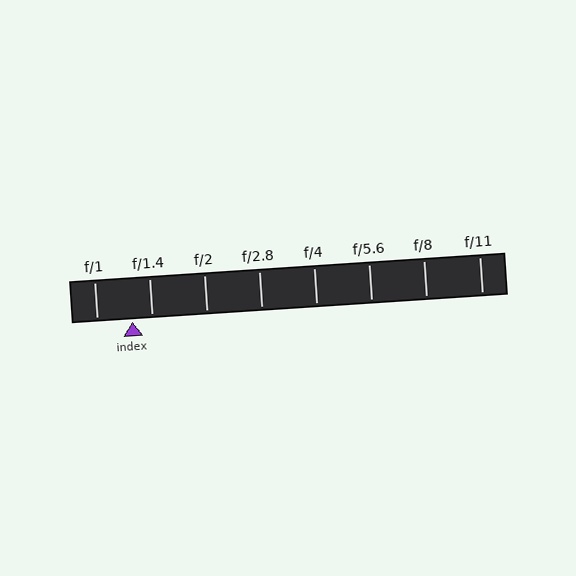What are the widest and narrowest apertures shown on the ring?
The widest aperture shown is f/1 and the narrowest is f/11.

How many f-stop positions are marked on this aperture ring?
There are 8 f-stop positions marked.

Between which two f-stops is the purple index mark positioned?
The index mark is between f/1 and f/1.4.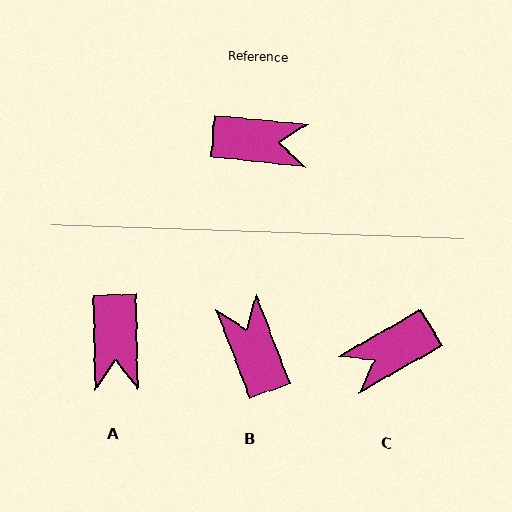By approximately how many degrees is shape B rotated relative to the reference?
Approximately 116 degrees counter-clockwise.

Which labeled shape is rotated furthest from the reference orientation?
C, about 145 degrees away.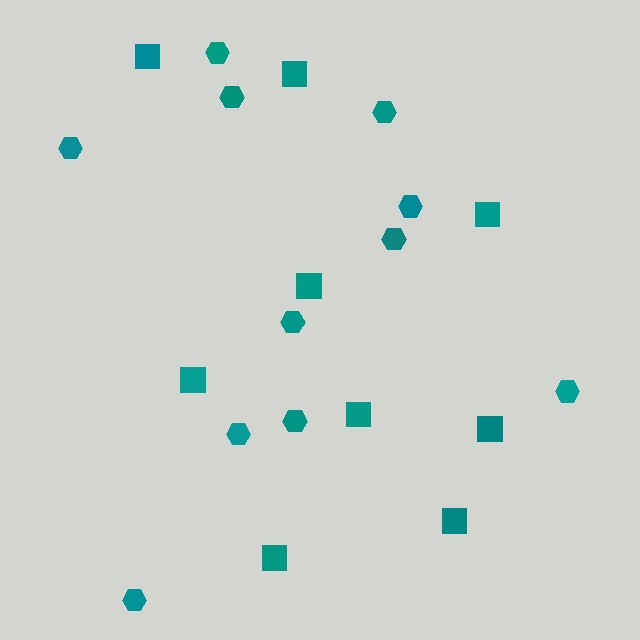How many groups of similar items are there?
There are 2 groups: one group of hexagons (11) and one group of squares (9).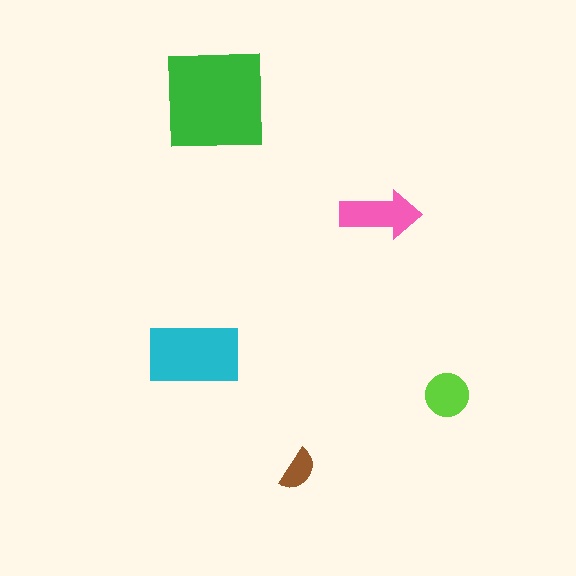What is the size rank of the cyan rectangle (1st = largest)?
2nd.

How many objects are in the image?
There are 5 objects in the image.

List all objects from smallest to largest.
The brown semicircle, the lime circle, the pink arrow, the cyan rectangle, the green square.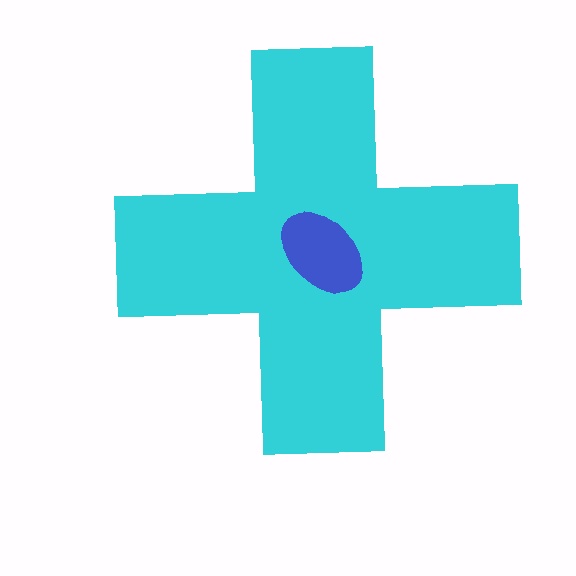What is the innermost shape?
The blue ellipse.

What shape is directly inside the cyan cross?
The blue ellipse.